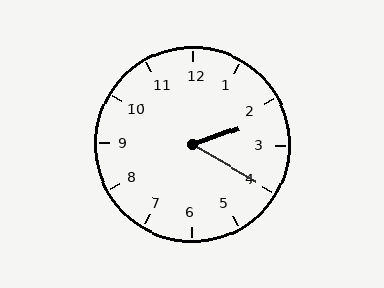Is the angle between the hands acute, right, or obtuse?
It is acute.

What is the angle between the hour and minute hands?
Approximately 50 degrees.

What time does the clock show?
2:20.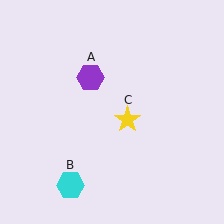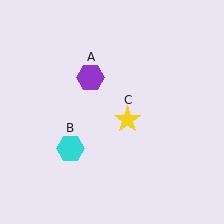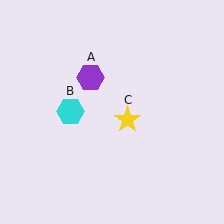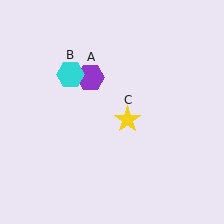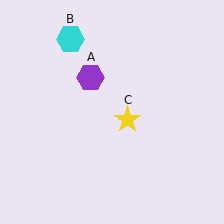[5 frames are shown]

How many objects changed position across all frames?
1 object changed position: cyan hexagon (object B).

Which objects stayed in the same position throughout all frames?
Purple hexagon (object A) and yellow star (object C) remained stationary.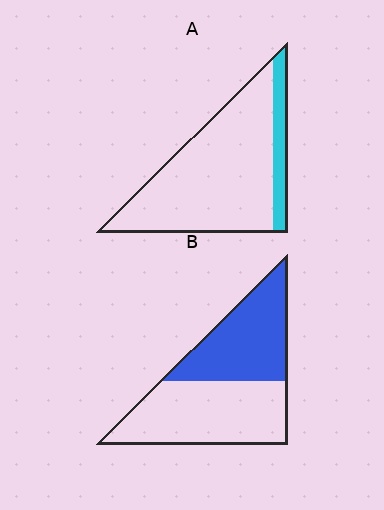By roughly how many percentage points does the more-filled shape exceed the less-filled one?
By roughly 30 percentage points (B over A).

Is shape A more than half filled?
No.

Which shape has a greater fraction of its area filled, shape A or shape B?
Shape B.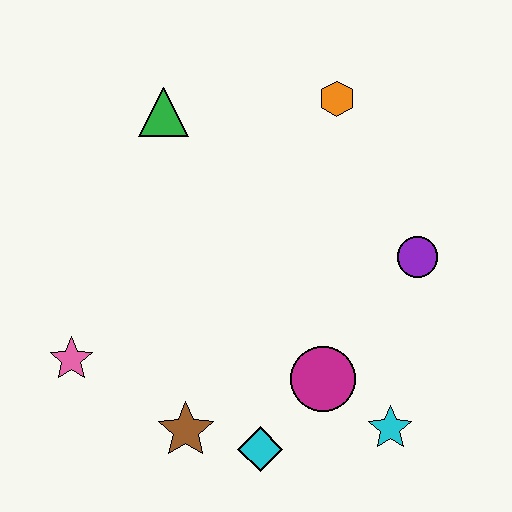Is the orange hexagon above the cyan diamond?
Yes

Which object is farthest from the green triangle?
The cyan star is farthest from the green triangle.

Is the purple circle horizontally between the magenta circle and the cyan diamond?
No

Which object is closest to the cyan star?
The magenta circle is closest to the cyan star.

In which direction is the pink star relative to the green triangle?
The pink star is below the green triangle.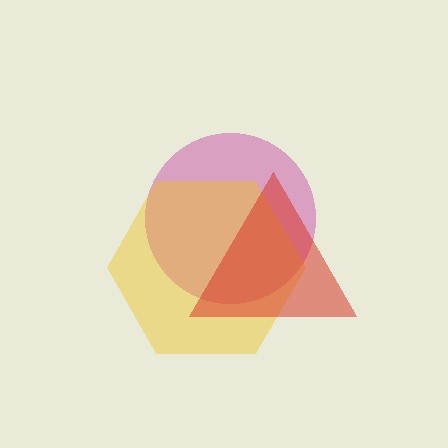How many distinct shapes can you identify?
There are 3 distinct shapes: a magenta circle, a yellow hexagon, a red triangle.